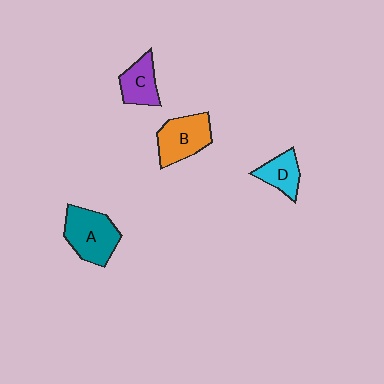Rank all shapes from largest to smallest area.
From largest to smallest: A (teal), B (orange), C (purple), D (cyan).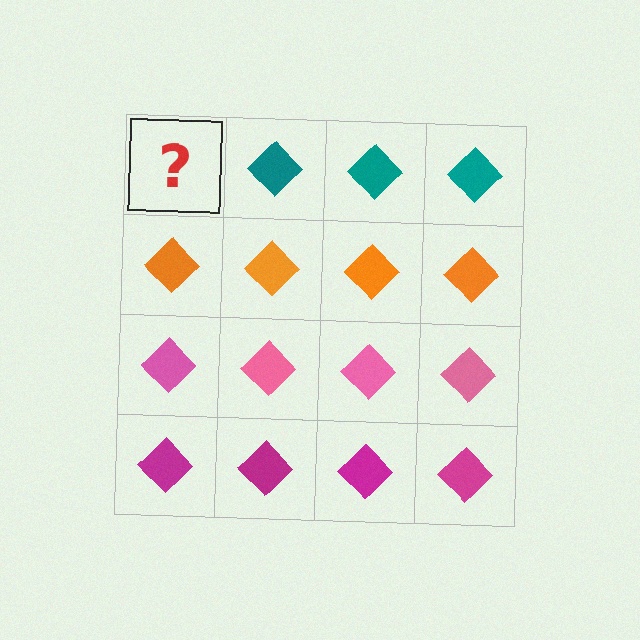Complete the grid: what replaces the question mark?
The question mark should be replaced with a teal diamond.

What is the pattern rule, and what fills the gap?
The rule is that each row has a consistent color. The gap should be filled with a teal diamond.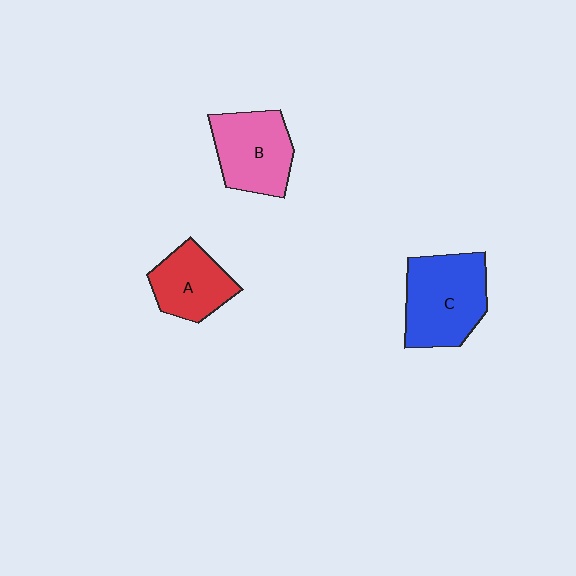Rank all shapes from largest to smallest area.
From largest to smallest: C (blue), B (pink), A (red).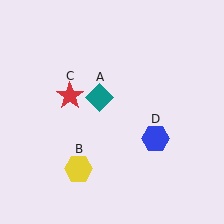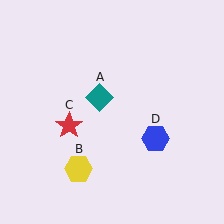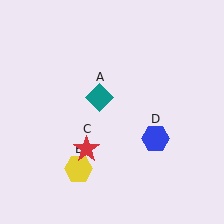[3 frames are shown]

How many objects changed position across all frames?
1 object changed position: red star (object C).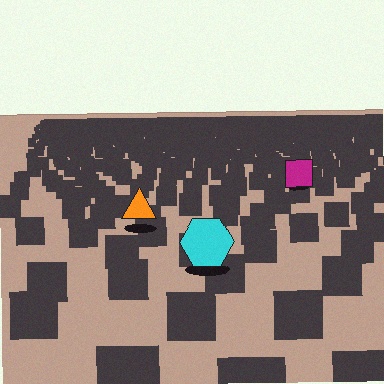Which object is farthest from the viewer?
The magenta square is farthest from the viewer. It appears smaller and the ground texture around it is denser.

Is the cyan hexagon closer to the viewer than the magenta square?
Yes. The cyan hexagon is closer — you can tell from the texture gradient: the ground texture is coarser near it.